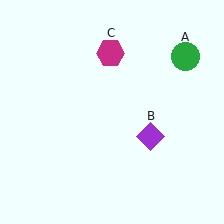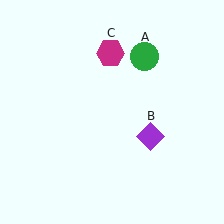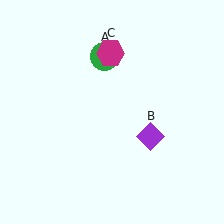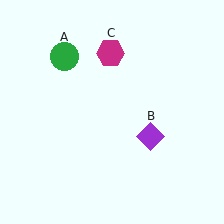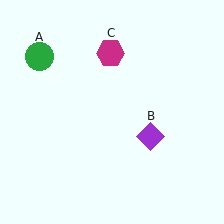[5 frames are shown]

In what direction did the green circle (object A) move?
The green circle (object A) moved left.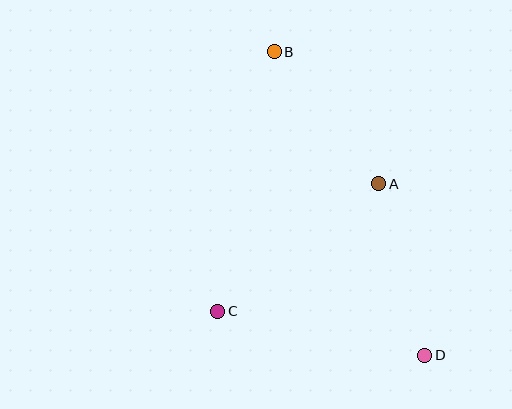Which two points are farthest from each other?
Points B and D are farthest from each other.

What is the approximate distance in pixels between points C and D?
The distance between C and D is approximately 212 pixels.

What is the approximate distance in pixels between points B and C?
The distance between B and C is approximately 266 pixels.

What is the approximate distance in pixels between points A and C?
The distance between A and C is approximately 205 pixels.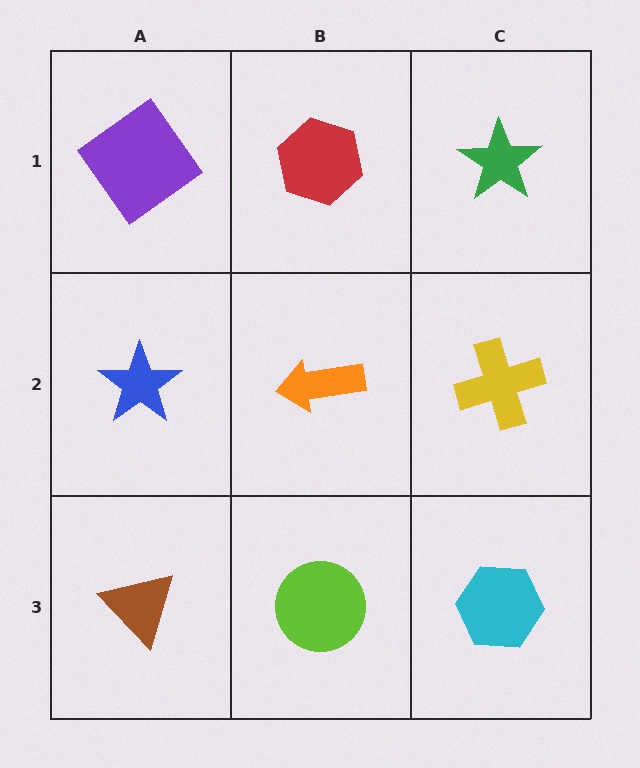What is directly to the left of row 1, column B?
A purple diamond.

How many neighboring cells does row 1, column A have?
2.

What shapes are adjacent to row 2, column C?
A green star (row 1, column C), a cyan hexagon (row 3, column C), an orange arrow (row 2, column B).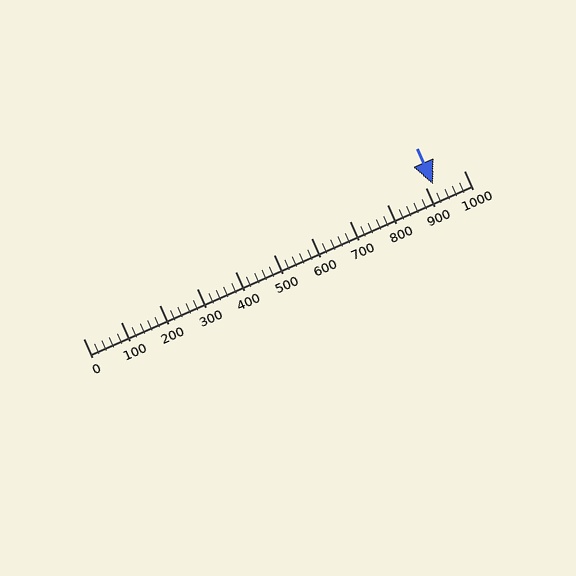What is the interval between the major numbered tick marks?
The major tick marks are spaced 100 units apart.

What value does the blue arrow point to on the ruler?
The blue arrow points to approximately 920.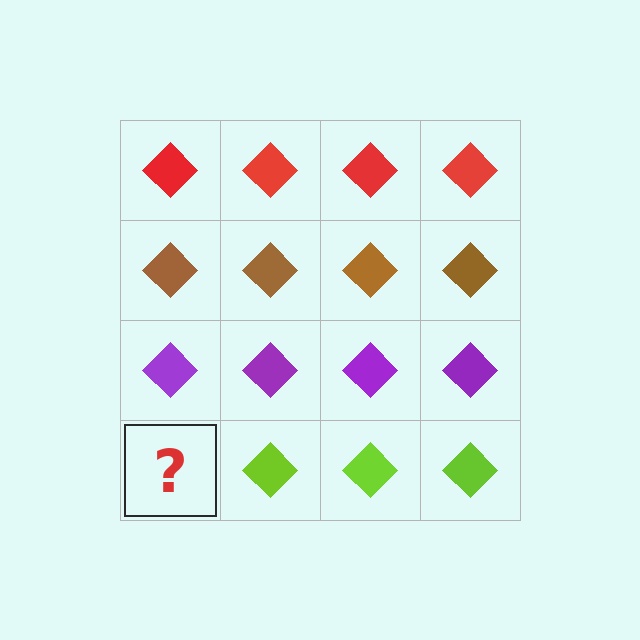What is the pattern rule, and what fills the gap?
The rule is that each row has a consistent color. The gap should be filled with a lime diamond.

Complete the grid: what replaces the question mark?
The question mark should be replaced with a lime diamond.